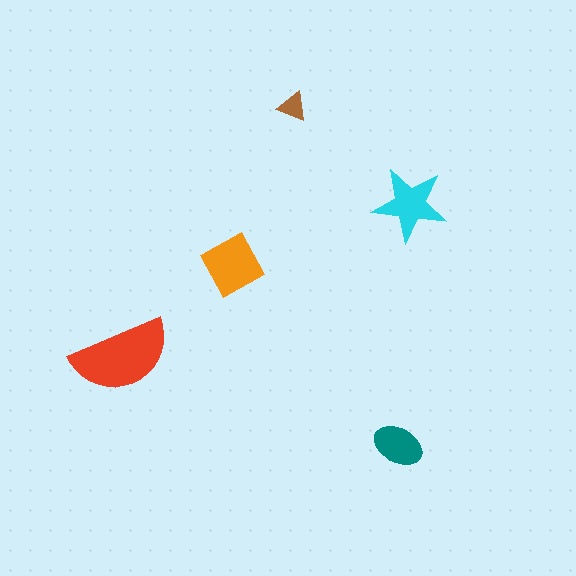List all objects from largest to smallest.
The red semicircle, the orange square, the cyan star, the teal ellipse, the brown triangle.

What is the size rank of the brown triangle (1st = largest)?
5th.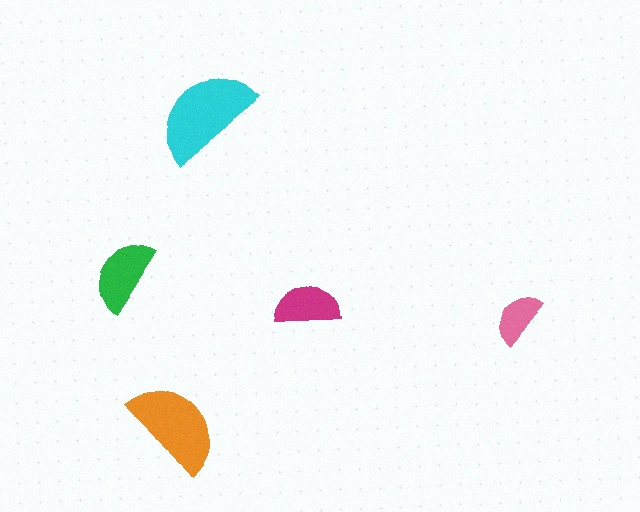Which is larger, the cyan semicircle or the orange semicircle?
The cyan one.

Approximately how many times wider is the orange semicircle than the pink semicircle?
About 2 times wider.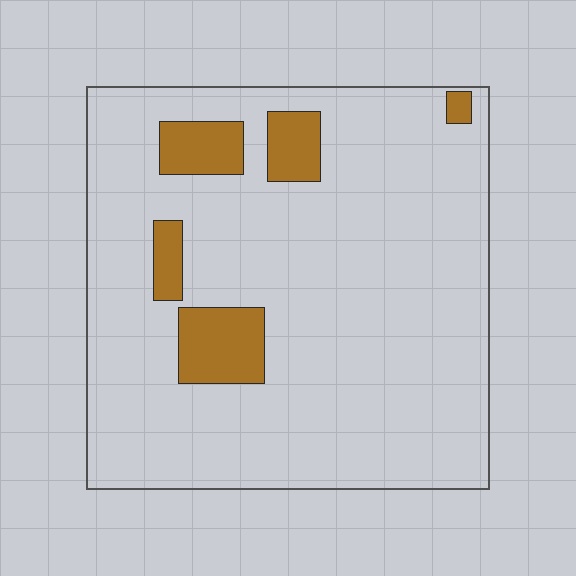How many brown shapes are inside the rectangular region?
5.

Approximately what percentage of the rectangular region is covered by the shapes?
Approximately 10%.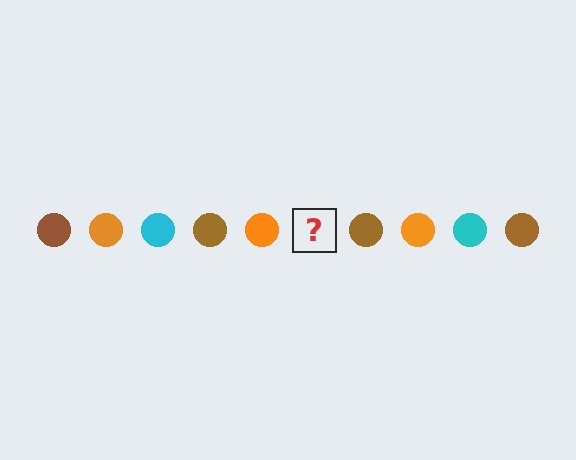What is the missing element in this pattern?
The missing element is a cyan circle.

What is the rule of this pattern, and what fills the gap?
The rule is that the pattern cycles through brown, orange, cyan circles. The gap should be filled with a cyan circle.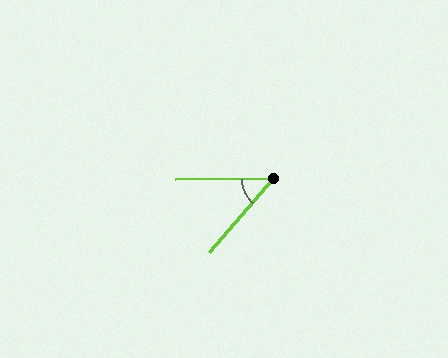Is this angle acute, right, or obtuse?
It is acute.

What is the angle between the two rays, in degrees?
Approximately 48 degrees.